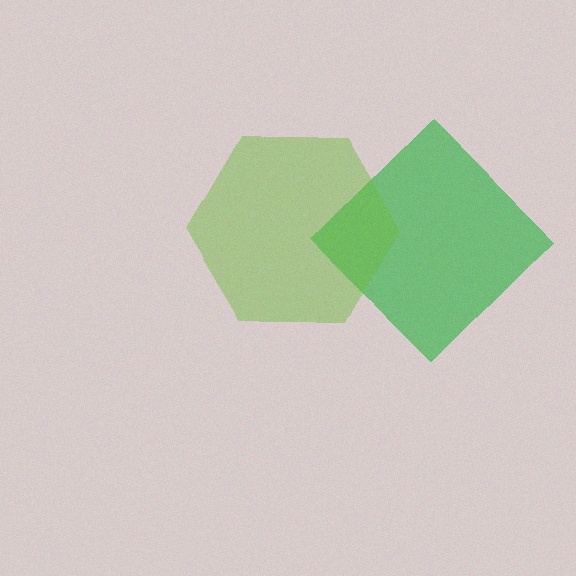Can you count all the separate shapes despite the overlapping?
Yes, there are 2 separate shapes.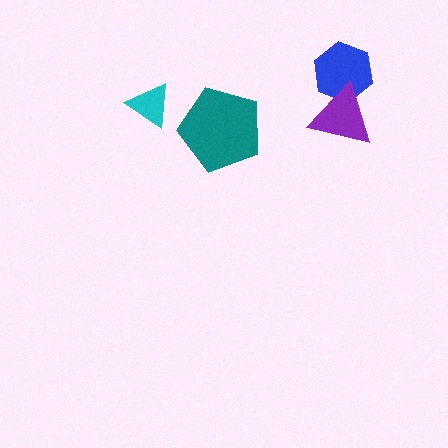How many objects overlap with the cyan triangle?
0 objects overlap with the cyan triangle.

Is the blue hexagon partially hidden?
Yes, it is partially covered by another shape.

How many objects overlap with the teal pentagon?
0 objects overlap with the teal pentagon.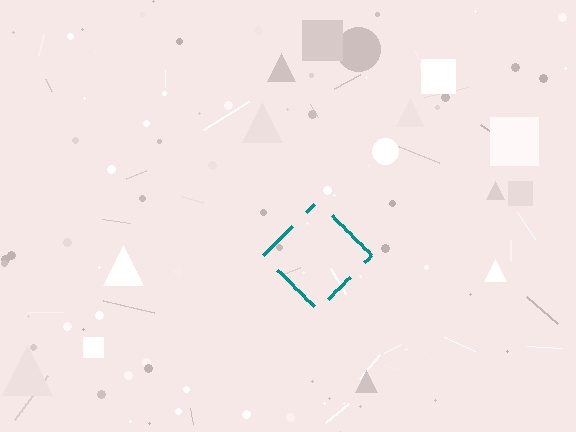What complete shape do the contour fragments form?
The contour fragments form a diamond.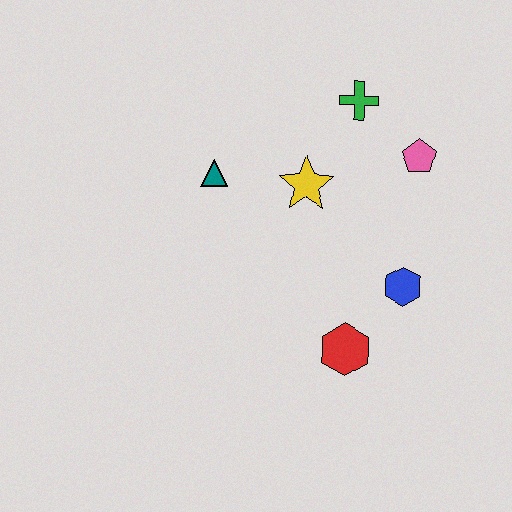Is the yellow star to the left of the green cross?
Yes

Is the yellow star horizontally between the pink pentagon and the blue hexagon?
No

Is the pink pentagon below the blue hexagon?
No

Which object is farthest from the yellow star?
The red hexagon is farthest from the yellow star.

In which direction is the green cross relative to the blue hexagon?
The green cross is above the blue hexagon.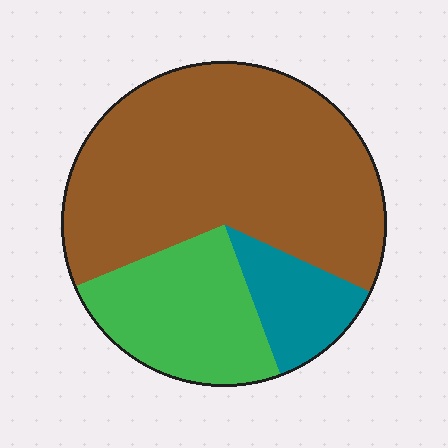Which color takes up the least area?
Teal, at roughly 10%.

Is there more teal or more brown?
Brown.